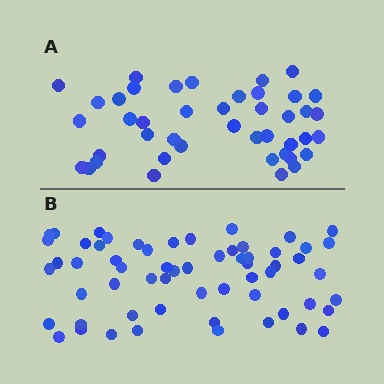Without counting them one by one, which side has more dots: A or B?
Region B (the bottom region) has more dots.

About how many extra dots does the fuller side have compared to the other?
Region B has approximately 15 more dots than region A.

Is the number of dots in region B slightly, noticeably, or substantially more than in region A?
Region B has noticeably more, but not dramatically so. The ratio is roughly 1.4 to 1.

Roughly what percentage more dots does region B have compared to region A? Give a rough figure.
About 40% more.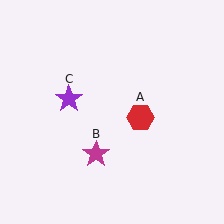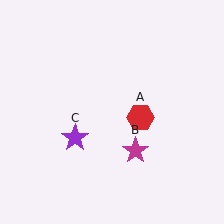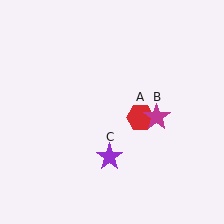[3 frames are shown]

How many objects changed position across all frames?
2 objects changed position: magenta star (object B), purple star (object C).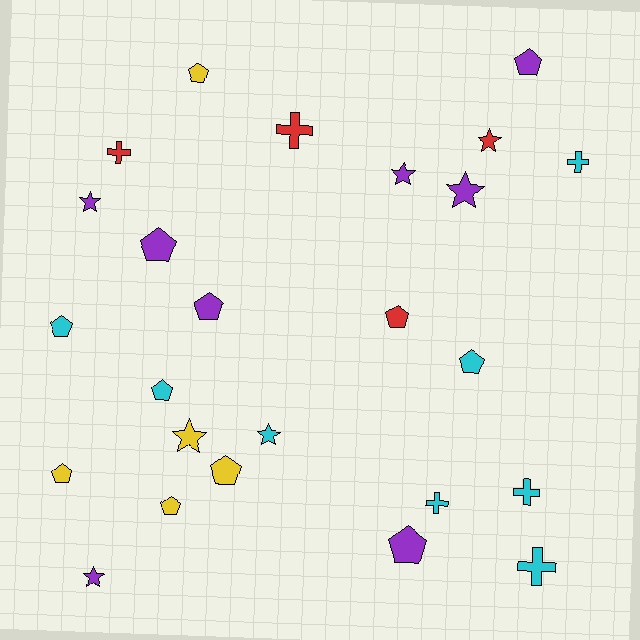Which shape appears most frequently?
Pentagon, with 12 objects.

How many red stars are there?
There is 1 red star.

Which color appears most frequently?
Cyan, with 8 objects.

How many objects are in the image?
There are 25 objects.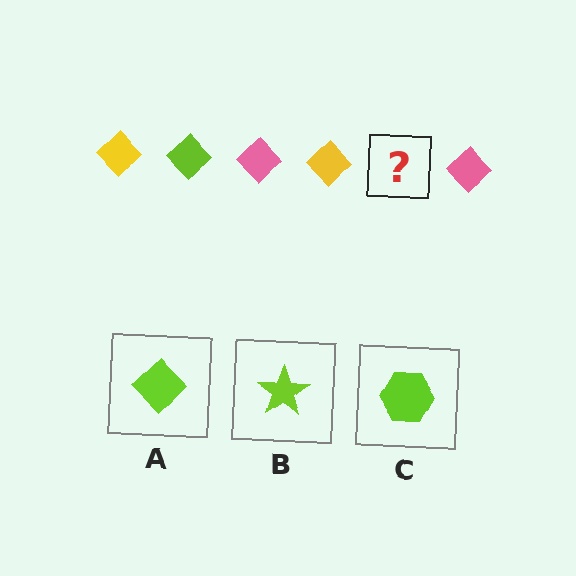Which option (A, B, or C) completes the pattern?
A.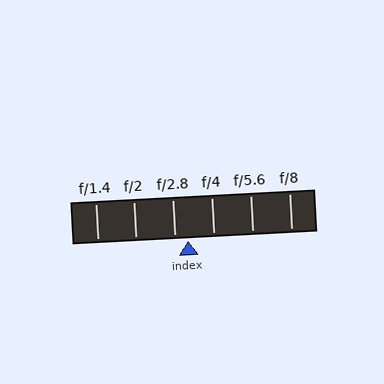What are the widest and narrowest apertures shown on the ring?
The widest aperture shown is f/1.4 and the narrowest is f/8.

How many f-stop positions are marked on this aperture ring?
There are 6 f-stop positions marked.